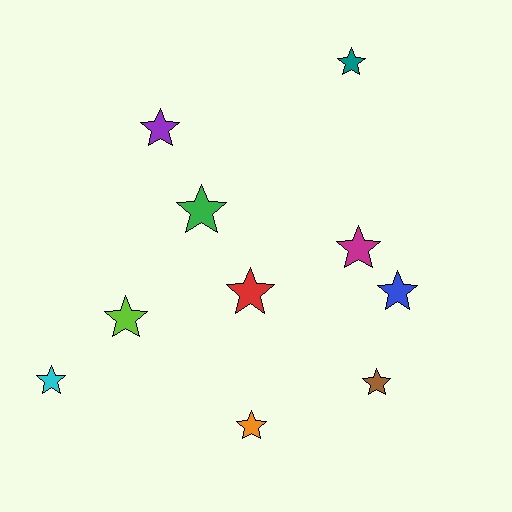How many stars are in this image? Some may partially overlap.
There are 10 stars.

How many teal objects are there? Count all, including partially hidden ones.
There is 1 teal object.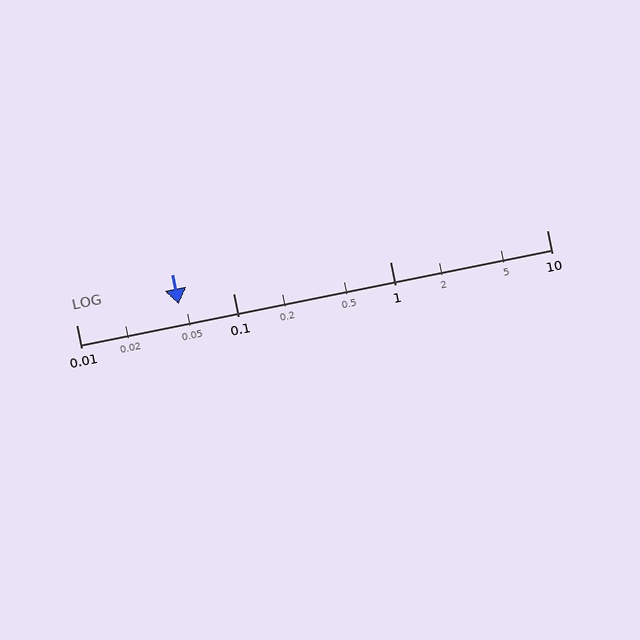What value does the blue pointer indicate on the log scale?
The pointer indicates approximately 0.045.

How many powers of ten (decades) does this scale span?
The scale spans 3 decades, from 0.01 to 10.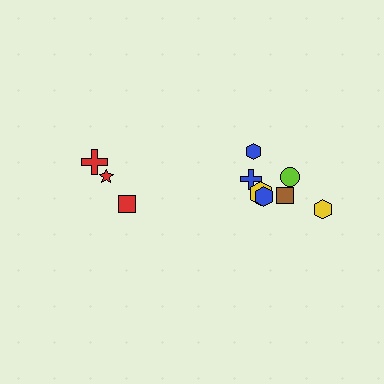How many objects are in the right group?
There are 7 objects.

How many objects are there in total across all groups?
There are 10 objects.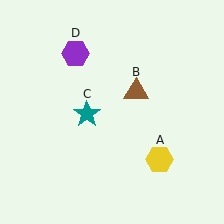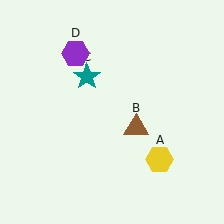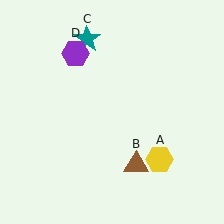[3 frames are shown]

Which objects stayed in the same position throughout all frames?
Yellow hexagon (object A) and purple hexagon (object D) remained stationary.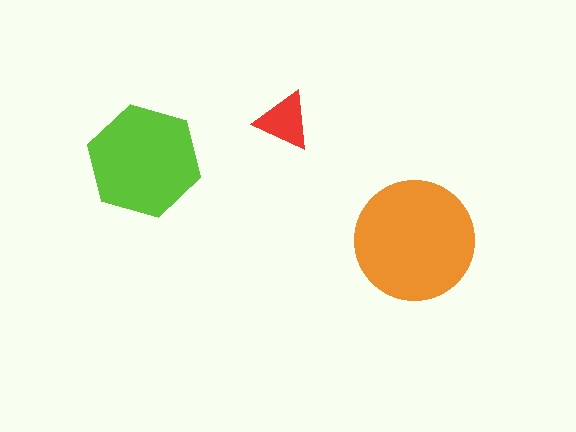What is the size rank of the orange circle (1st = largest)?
1st.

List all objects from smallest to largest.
The red triangle, the lime hexagon, the orange circle.